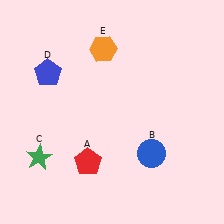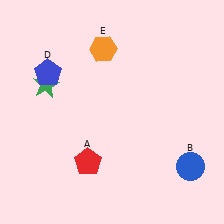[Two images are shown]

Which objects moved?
The objects that moved are: the blue circle (B), the green star (C).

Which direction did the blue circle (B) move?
The blue circle (B) moved right.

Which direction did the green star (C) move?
The green star (C) moved up.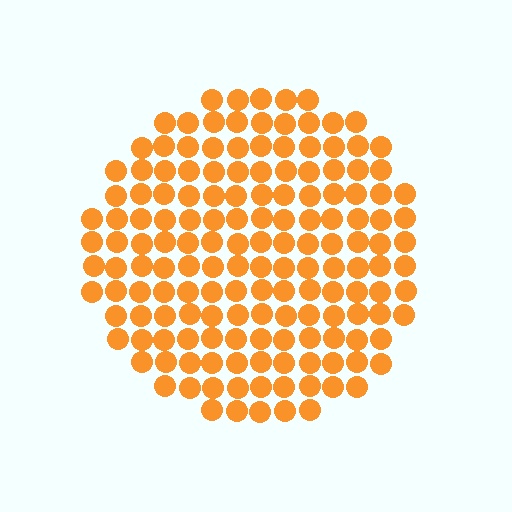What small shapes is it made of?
It is made of small circles.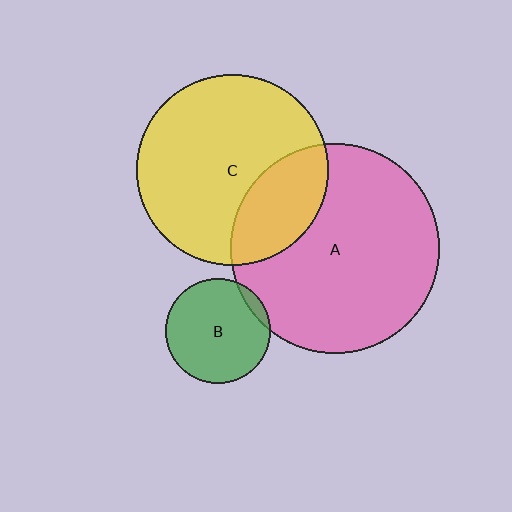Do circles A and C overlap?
Yes.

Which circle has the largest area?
Circle A (pink).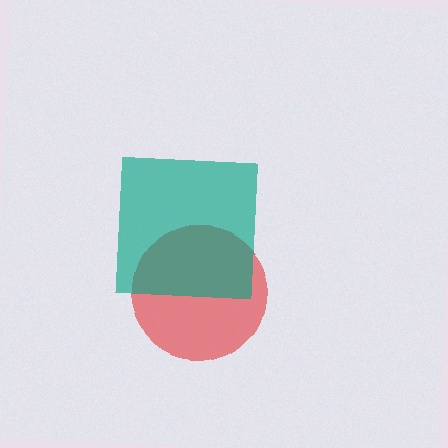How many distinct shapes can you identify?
There are 2 distinct shapes: a red circle, a teal square.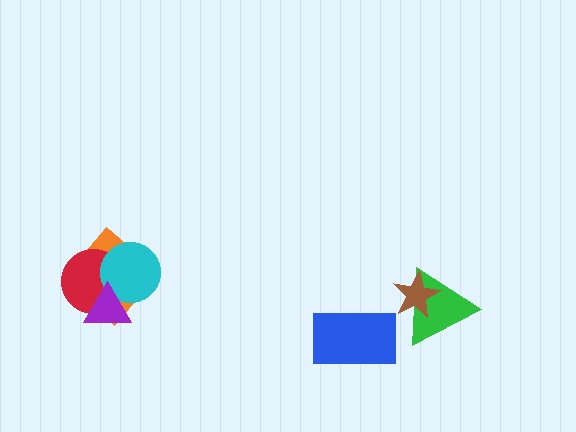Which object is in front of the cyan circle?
The purple triangle is in front of the cyan circle.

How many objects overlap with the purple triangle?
3 objects overlap with the purple triangle.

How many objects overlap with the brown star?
1 object overlaps with the brown star.